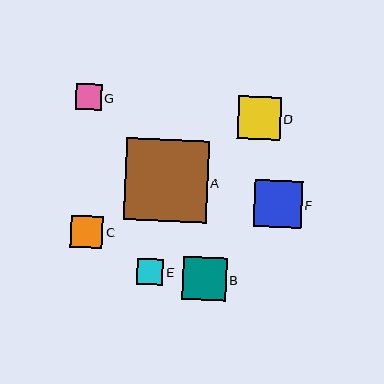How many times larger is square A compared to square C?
Square A is approximately 2.6 times the size of square C.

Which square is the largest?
Square A is the largest with a size of approximately 82 pixels.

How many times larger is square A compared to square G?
Square A is approximately 3.2 times the size of square G.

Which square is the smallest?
Square G is the smallest with a size of approximately 26 pixels.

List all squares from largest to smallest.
From largest to smallest: A, F, B, D, C, E, G.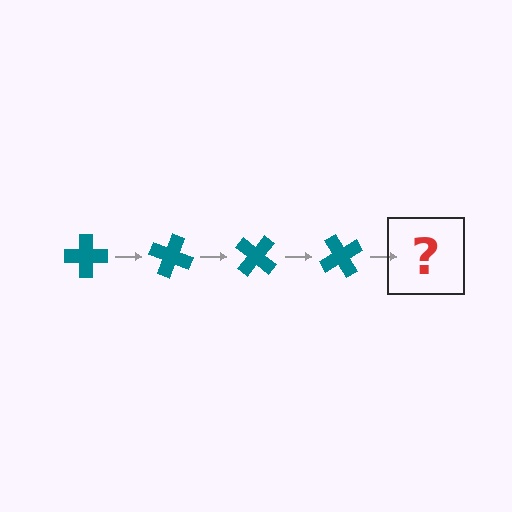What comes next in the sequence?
The next element should be a teal cross rotated 80 degrees.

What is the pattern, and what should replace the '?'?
The pattern is that the cross rotates 20 degrees each step. The '?' should be a teal cross rotated 80 degrees.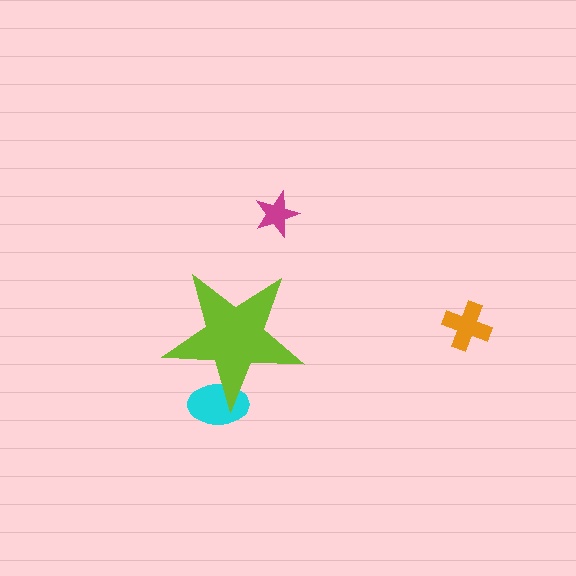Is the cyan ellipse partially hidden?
Yes, the cyan ellipse is partially hidden behind the lime star.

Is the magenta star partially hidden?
No, the magenta star is fully visible.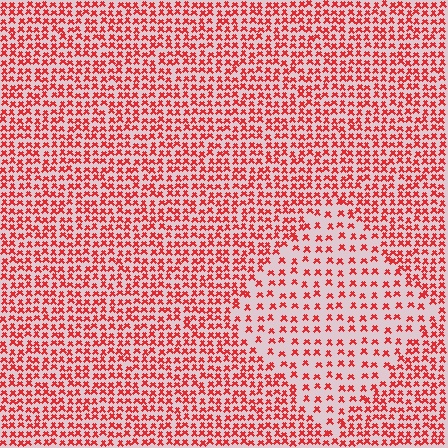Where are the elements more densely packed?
The elements are more densely packed outside the diamond boundary.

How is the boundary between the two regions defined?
The boundary is defined by a change in element density (approximately 2.0x ratio). All elements are the same color, size, and shape.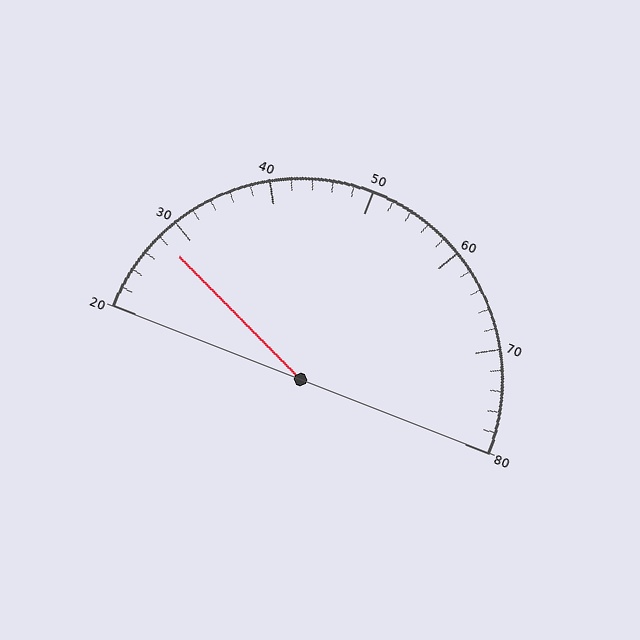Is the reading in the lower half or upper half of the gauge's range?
The reading is in the lower half of the range (20 to 80).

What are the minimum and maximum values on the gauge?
The gauge ranges from 20 to 80.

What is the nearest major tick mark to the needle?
The nearest major tick mark is 30.